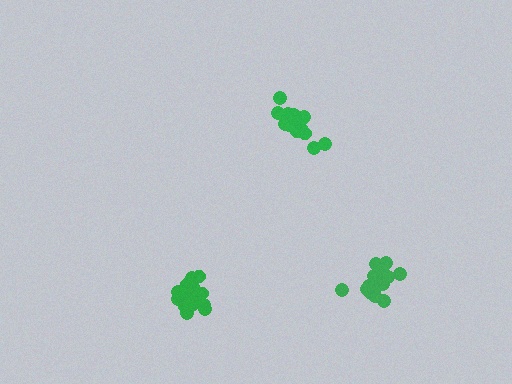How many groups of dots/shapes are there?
There are 3 groups.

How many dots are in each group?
Group 1: 19 dots, Group 2: 16 dots, Group 3: 15 dots (50 total).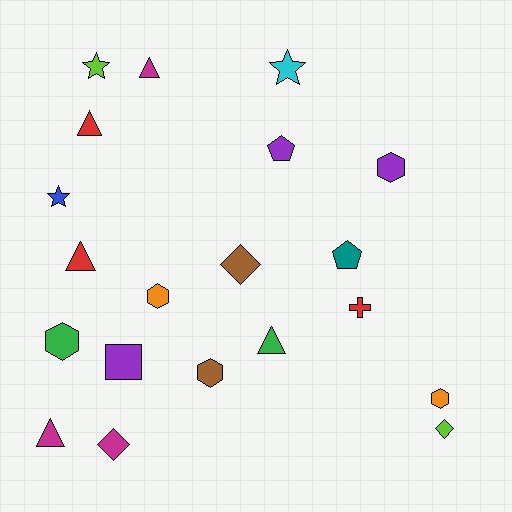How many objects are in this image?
There are 20 objects.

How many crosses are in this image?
There is 1 cross.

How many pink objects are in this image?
There are no pink objects.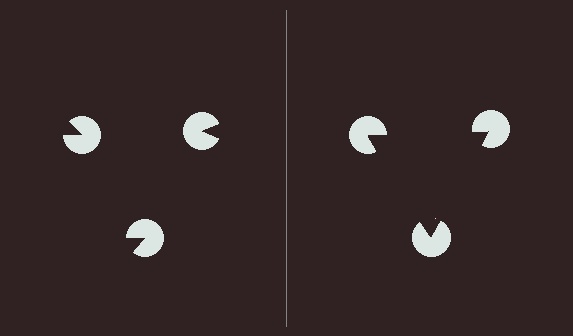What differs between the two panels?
The pac-man discs are positioned identically on both sides; only the wedge orientations differ. On the right they align to a triangle; on the left they are misaligned.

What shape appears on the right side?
An illusory triangle.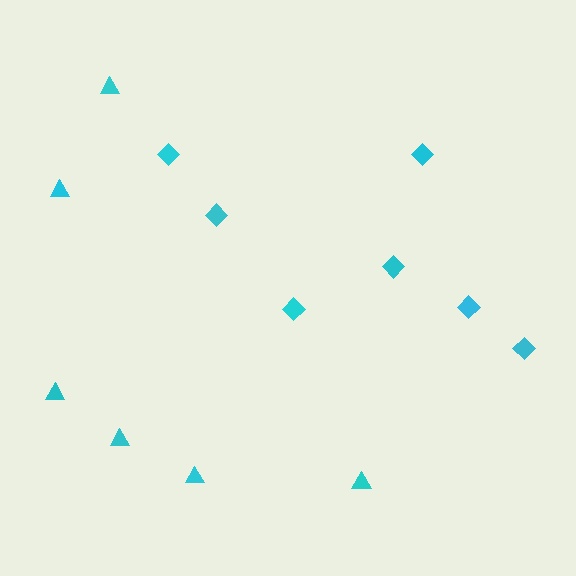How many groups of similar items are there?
There are 2 groups: one group of diamonds (7) and one group of triangles (6).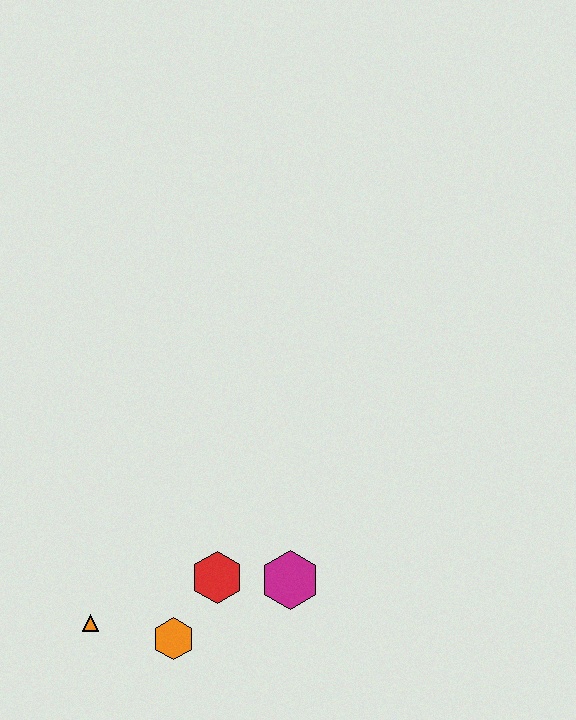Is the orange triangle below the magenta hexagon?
Yes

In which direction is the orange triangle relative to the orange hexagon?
The orange triangle is to the left of the orange hexagon.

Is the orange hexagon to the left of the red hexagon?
Yes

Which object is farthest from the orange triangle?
The magenta hexagon is farthest from the orange triangle.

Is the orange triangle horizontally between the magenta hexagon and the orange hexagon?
No